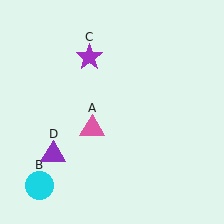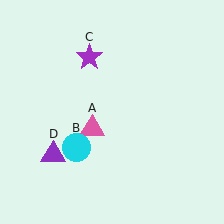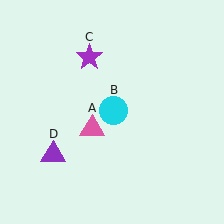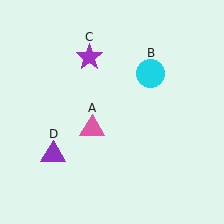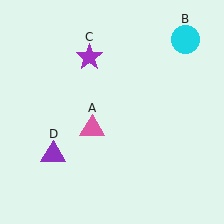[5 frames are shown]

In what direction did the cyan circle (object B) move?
The cyan circle (object B) moved up and to the right.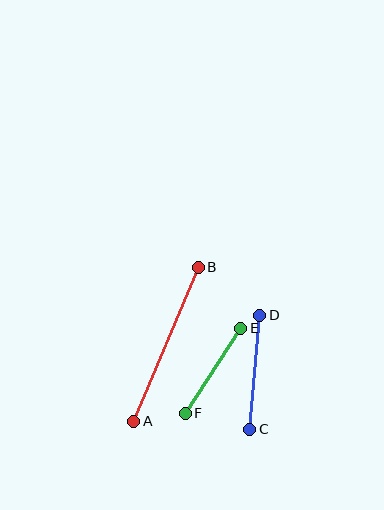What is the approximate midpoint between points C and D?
The midpoint is at approximately (255, 372) pixels.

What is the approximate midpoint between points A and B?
The midpoint is at approximately (166, 344) pixels.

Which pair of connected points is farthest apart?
Points A and B are farthest apart.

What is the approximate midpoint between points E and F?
The midpoint is at approximately (213, 371) pixels.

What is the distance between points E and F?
The distance is approximately 102 pixels.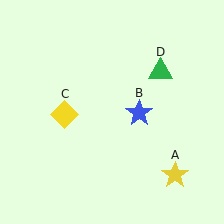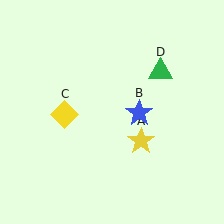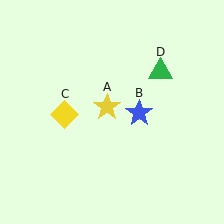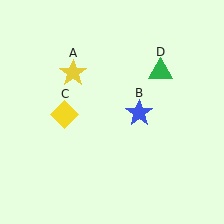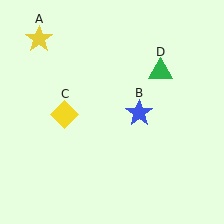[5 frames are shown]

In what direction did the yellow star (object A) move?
The yellow star (object A) moved up and to the left.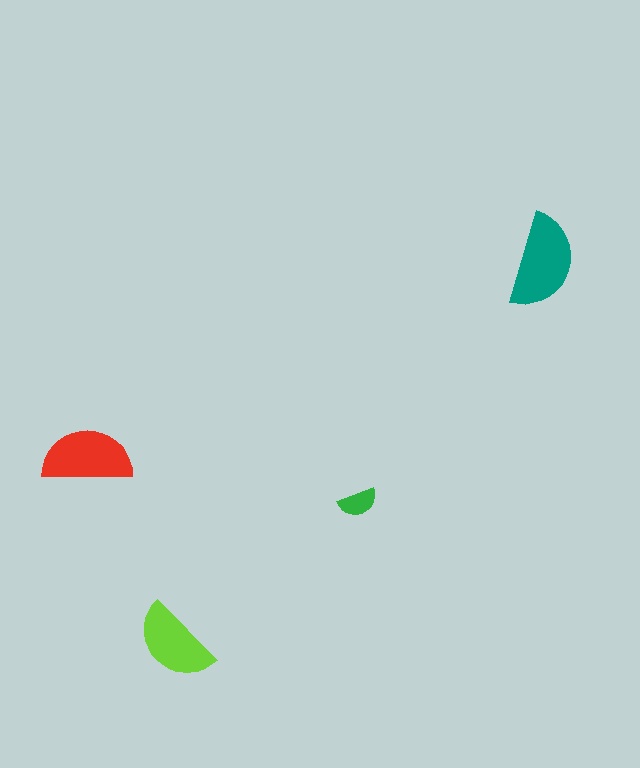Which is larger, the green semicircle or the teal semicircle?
The teal one.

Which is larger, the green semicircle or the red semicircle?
The red one.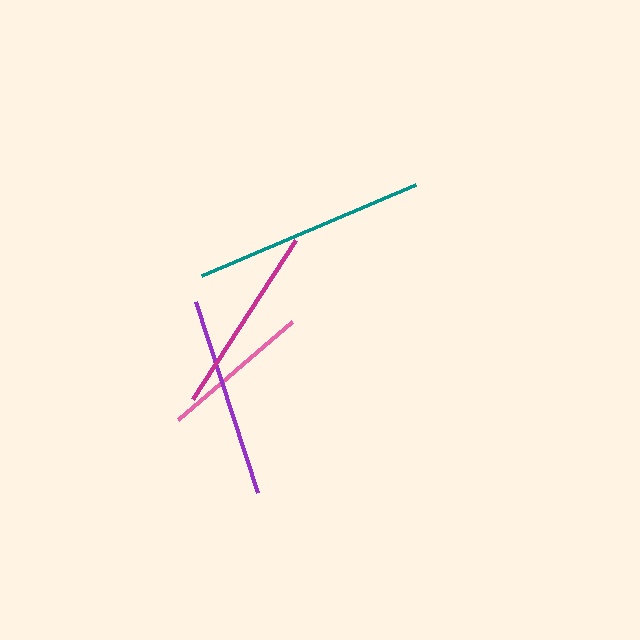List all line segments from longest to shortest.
From longest to shortest: teal, purple, magenta, pink.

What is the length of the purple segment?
The purple segment is approximately 201 pixels long.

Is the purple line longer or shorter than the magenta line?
The purple line is longer than the magenta line.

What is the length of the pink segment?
The pink segment is approximately 150 pixels long.